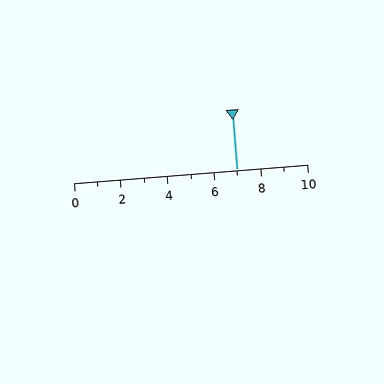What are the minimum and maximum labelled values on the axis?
The axis runs from 0 to 10.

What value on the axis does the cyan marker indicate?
The marker indicates approximately 7.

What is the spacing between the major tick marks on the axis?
The major ticks are spaced 2 apart.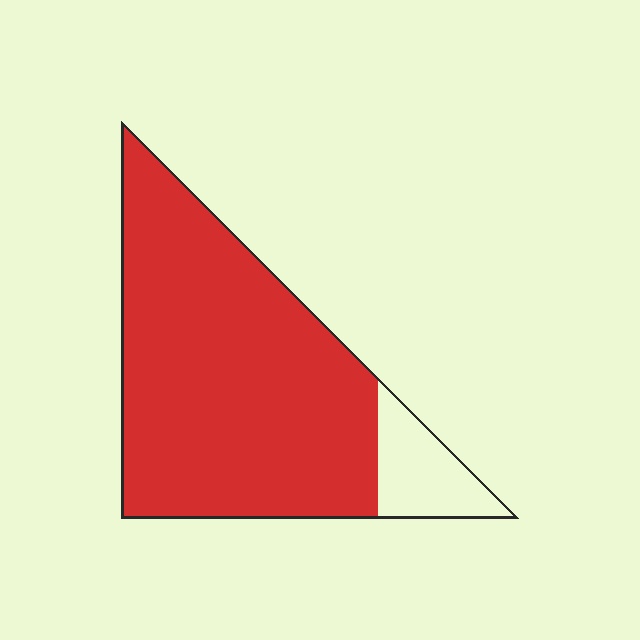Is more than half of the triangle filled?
Yes.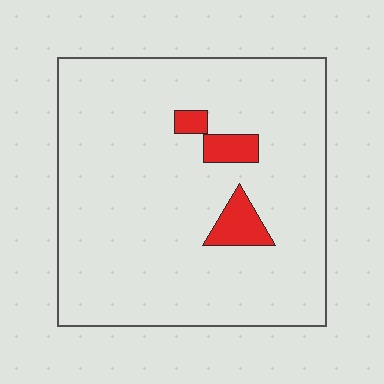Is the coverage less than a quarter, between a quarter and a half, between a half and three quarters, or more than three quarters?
Less than a quarter.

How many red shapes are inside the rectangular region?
3.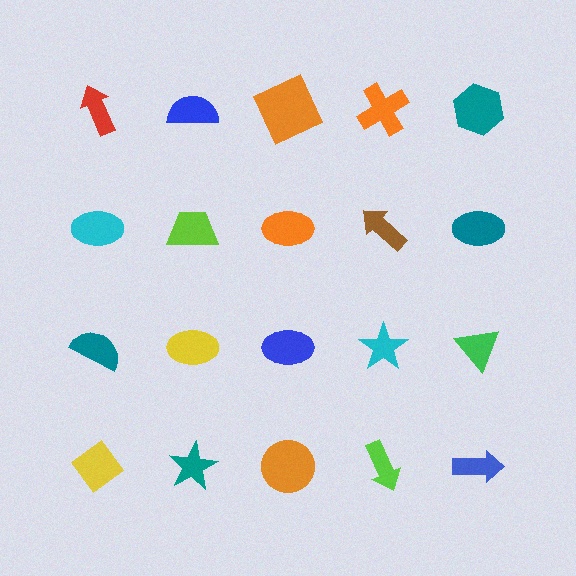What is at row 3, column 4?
A cyan star.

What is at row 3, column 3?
A blue ellipse.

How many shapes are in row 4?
5 shapes.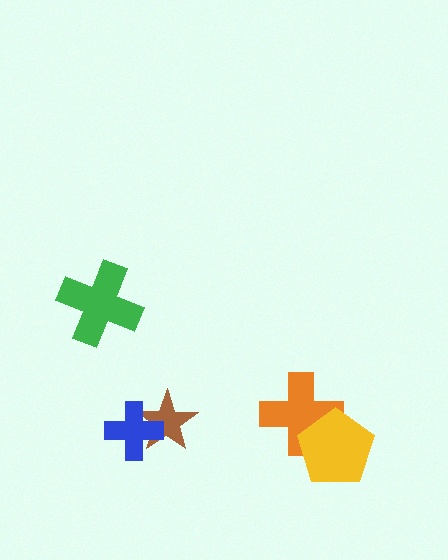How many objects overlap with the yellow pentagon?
1 object overlaps with the yellow pentagon.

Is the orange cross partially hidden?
Yes, it is partially covered by another shape.